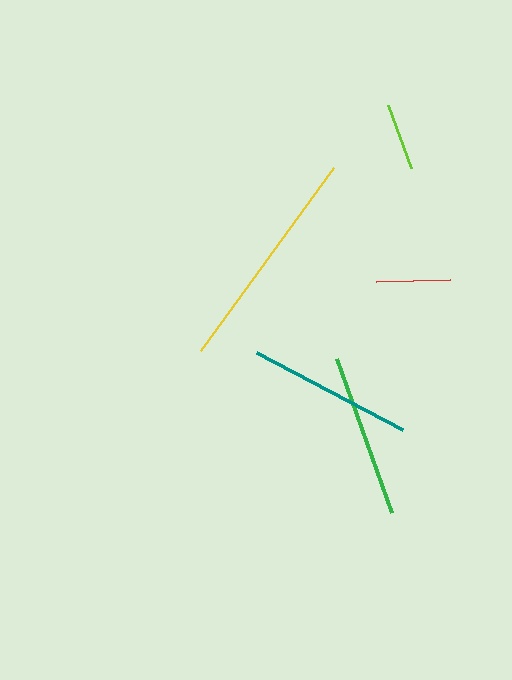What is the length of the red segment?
The red segment is approximately 74 pixels long.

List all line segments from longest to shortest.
From longest to shortest: yellow, teal, green, red, lime.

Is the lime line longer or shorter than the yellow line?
The yellow line is longer than the lime line.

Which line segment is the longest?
The yellow line is the longest at approximately 227 pixels.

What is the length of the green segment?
The green segment is approximately 164 pixels long.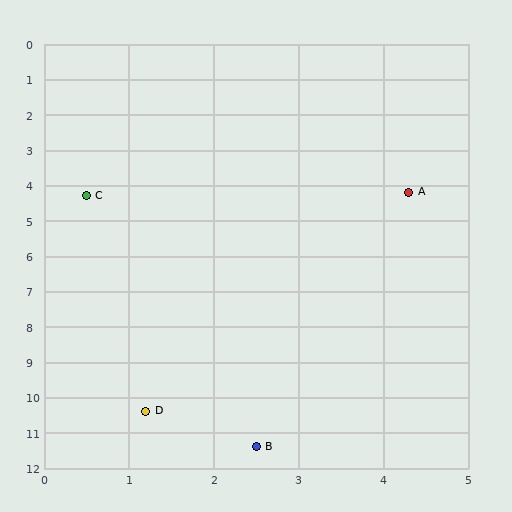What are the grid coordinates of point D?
Point D is at approximately (1.2, 10.4).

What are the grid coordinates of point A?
Point A is at approximately (4.3, 4.2).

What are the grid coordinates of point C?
Point C is at approximately (0.5, 4.3).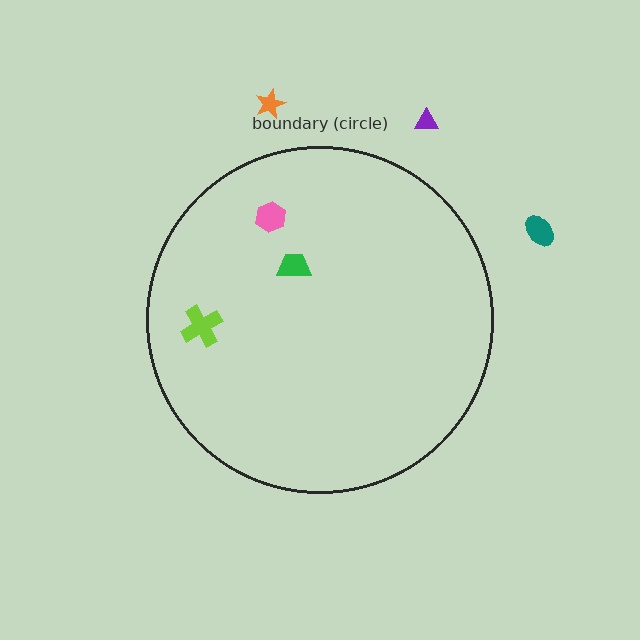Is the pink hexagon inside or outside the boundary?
Inside.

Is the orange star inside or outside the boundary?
Outside.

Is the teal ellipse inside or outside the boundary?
Outside.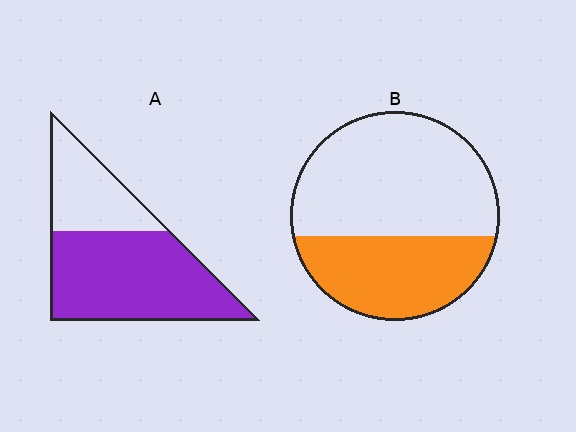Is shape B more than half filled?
No.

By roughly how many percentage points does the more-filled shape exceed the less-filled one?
By roughly 30 percentage points (A over B).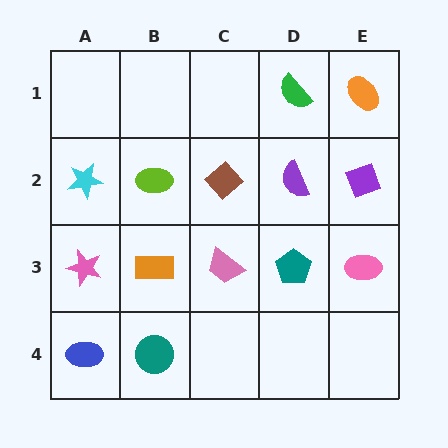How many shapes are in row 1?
2 shapes.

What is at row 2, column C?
A brown diamond.